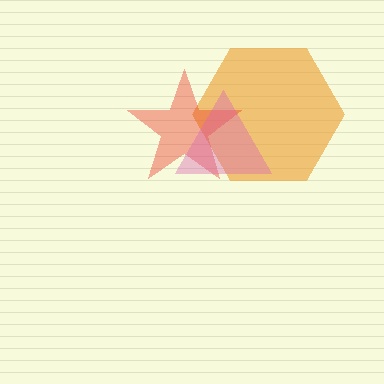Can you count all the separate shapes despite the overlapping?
Yes, there are 3 separate shapes.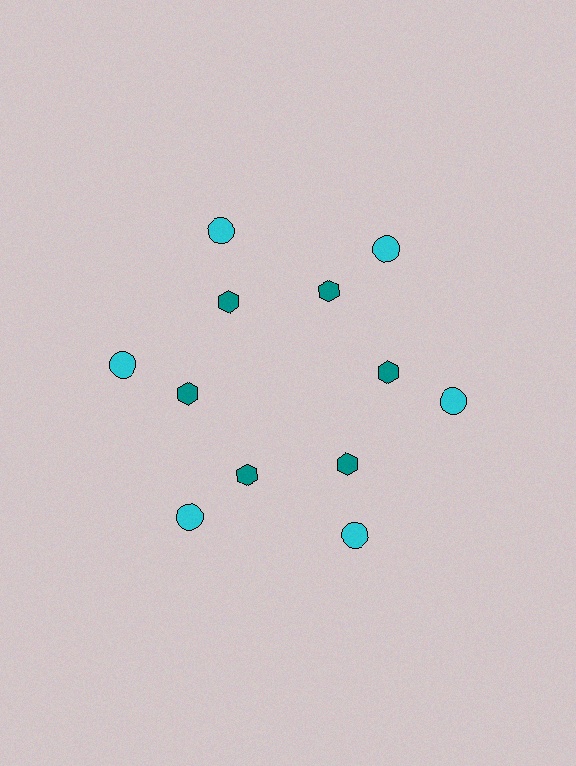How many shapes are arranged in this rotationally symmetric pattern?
There are 12 shapes, arranged in 6 groups of 2.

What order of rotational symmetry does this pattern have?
This pattern has 6-fold rotational symmetry.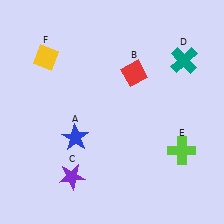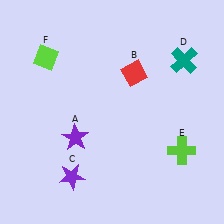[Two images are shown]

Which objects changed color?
A changed from blue to purple. F changed from yellow to lime.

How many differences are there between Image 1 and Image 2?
There are 2 differences between the two images.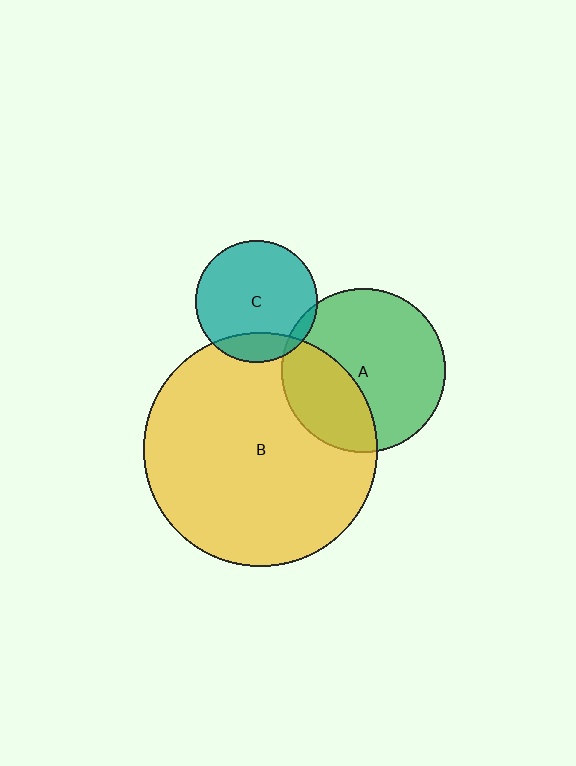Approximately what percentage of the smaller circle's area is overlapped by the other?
Approximately 5%.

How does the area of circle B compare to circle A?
Approximately 2.0 times.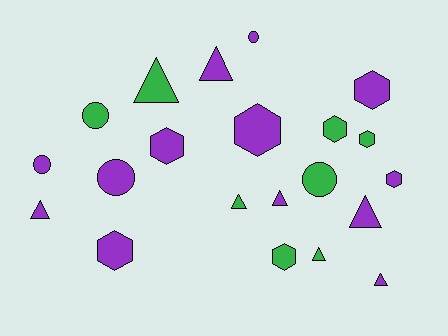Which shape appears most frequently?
Hexagon, with 8 objects.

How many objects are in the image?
There are 21 objects.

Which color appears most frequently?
Purple, with 13 objects.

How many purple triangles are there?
There are 5 purple triangles.